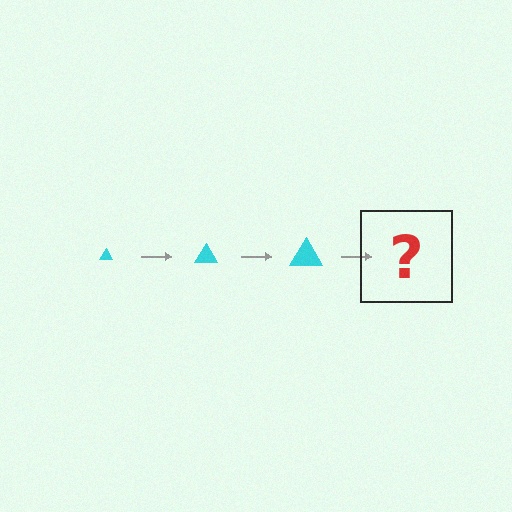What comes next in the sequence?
The next element should be a cyan triangle, larger than the previous one.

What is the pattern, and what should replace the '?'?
The pattern is that the triangle gets progressively larger each step. The '?' should be a cyan triangle, larger than the previous one.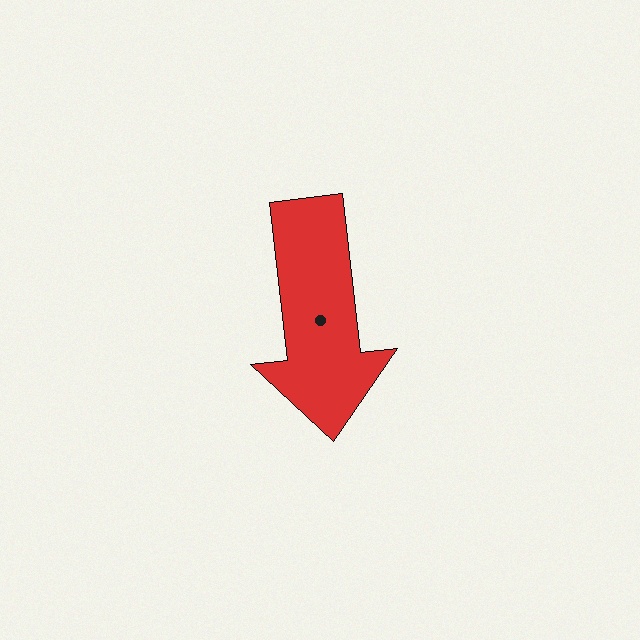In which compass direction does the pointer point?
South.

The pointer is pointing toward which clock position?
Roughly 6 o'clock.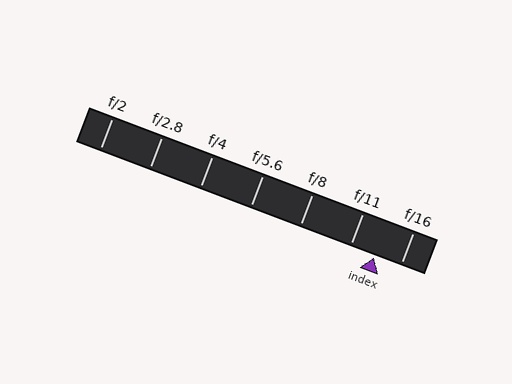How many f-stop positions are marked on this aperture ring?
There are 7 f-stop positions marked.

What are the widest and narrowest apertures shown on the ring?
The widest aperture shown is f/2 and the narrowest is f/16.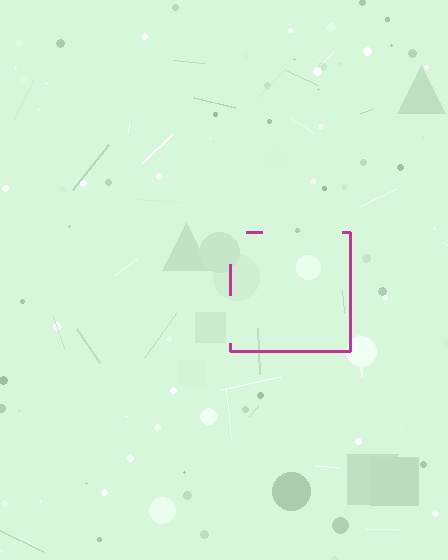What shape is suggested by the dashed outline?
The dashed outline suggests a square.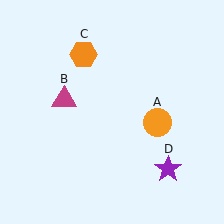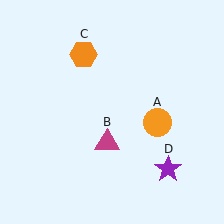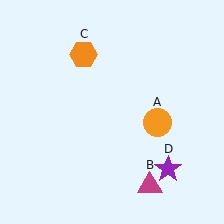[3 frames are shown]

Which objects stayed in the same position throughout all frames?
Orange circle (object A) and orange hexagon (object C) and purple star (object D) remained stationary.